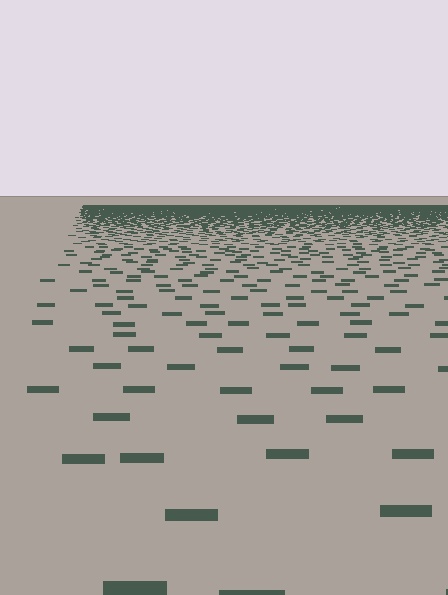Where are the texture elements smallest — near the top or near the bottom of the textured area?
Near the top.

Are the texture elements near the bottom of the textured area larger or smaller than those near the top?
Larger. Near the bottom, elements are closer to the viewer and appear at a bigger on-screen size.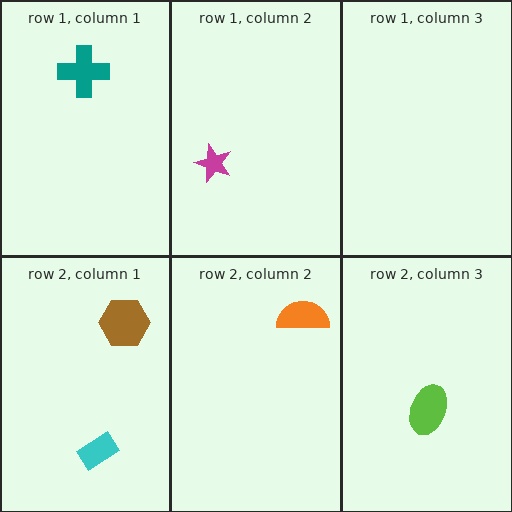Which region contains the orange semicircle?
The row 2, column 2 region.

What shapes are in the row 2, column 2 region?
The orange semicircle.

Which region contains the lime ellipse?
The row 2, column 3 region.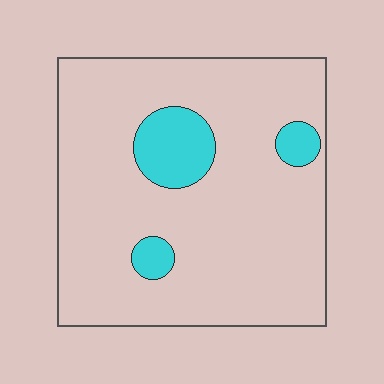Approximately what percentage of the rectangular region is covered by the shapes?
Approximately 10%.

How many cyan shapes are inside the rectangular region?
3.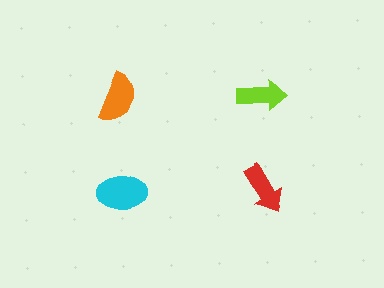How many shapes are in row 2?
2 shapes.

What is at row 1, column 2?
A lime arrow.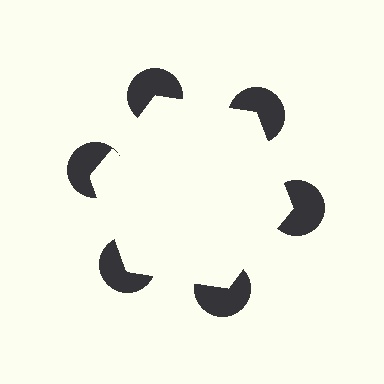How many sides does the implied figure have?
6 sides.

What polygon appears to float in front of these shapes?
An illusory hexagon — its edges are inferred from the aligned wedge cuts in the pac-man discs, not physically drawn.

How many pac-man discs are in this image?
There are 6 — one at each vertex of the illusory hexagon.